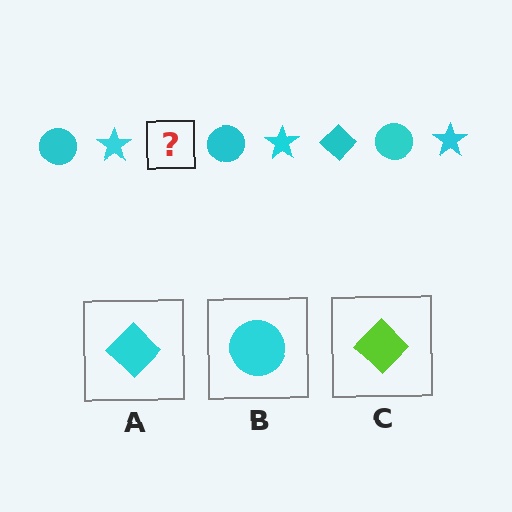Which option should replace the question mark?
Option A.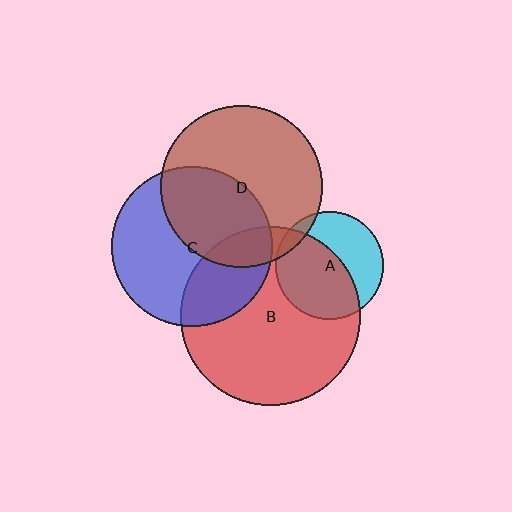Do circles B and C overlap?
Yes.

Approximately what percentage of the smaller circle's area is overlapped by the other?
Approximately 30%.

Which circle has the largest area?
Circle B (red).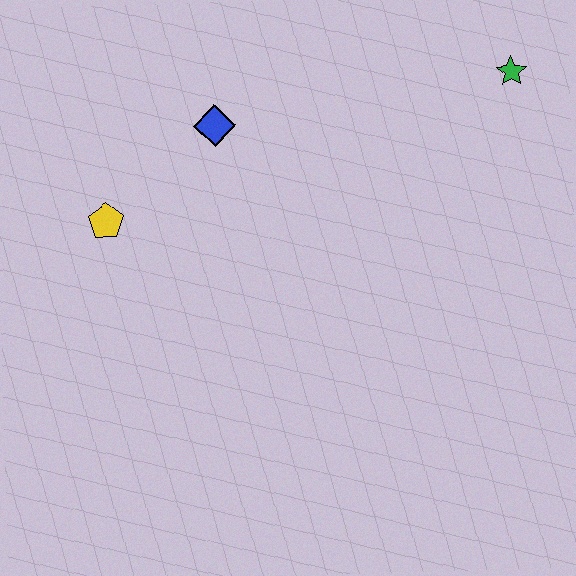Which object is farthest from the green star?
The yellow pentagon is farthest from the green star.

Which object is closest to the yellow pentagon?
The blue diamond is closest to the yellow pentagon.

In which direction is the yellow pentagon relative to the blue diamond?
The yellow pentagon is to the left of the blue diamond.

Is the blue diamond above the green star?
No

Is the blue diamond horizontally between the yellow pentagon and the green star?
Yes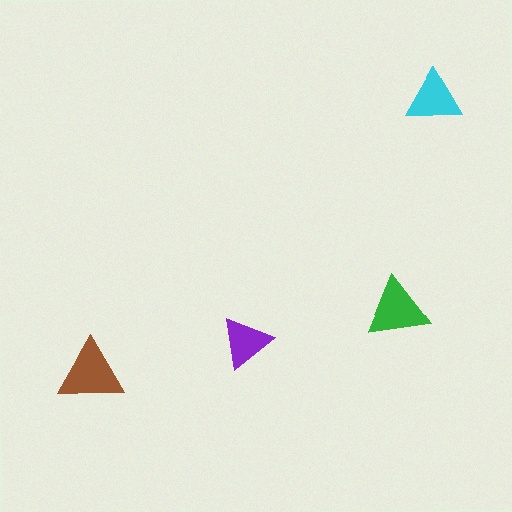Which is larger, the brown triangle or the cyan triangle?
The brown one.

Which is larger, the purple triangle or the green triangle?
The green one.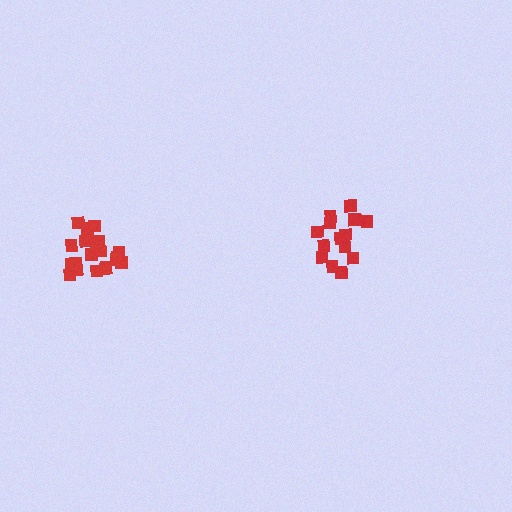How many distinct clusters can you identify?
There are 2 distinct clusters.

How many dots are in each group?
Group 1: 21 dots, Group 2: 15 dots (36 total).